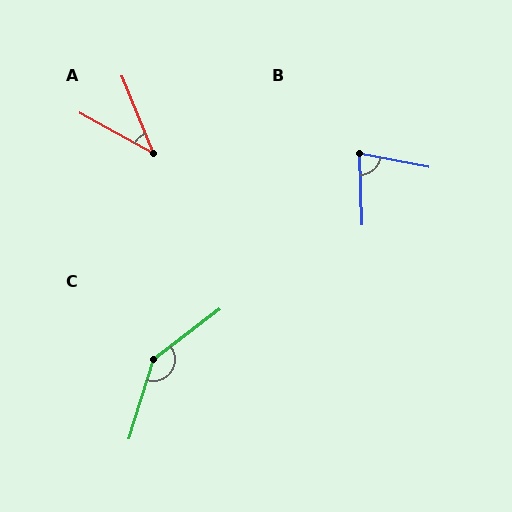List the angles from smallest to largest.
A (39°), B (77°), C (144°).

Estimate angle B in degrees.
Approximately 77 degrees.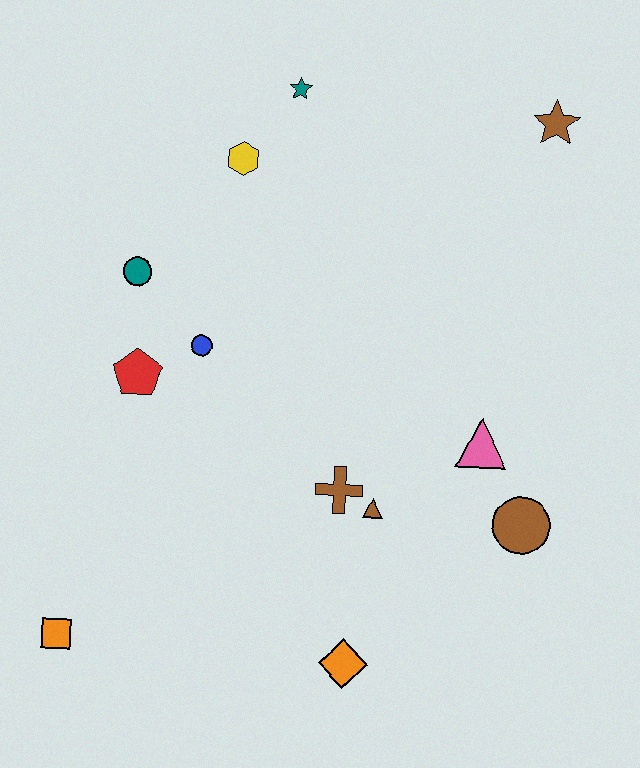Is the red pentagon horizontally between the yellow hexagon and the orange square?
Yes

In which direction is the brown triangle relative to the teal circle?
The brown triangle is to the right of the teal circle.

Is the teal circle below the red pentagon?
No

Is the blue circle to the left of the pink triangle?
Yes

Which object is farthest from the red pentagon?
The brown star is farthest from the red pentagon.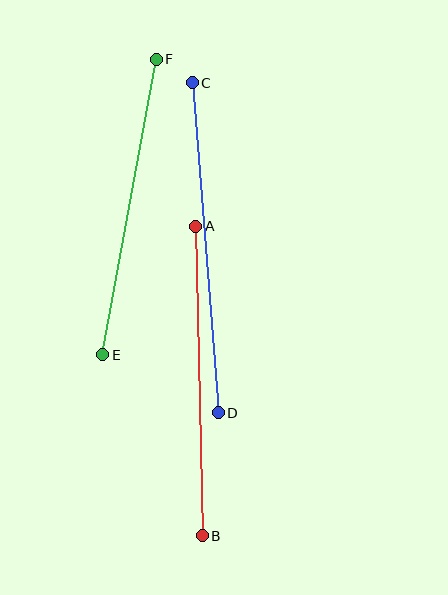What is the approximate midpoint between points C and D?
The midpoint is at approximately (205, 248) pixels.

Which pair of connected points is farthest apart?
Points C and D are farthest apart.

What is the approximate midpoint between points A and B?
The midpoint is at approximately (199, 381) pixels.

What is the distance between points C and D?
The distance is approximately 331 pixels.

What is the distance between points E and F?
The distance is approximately 300 pixels.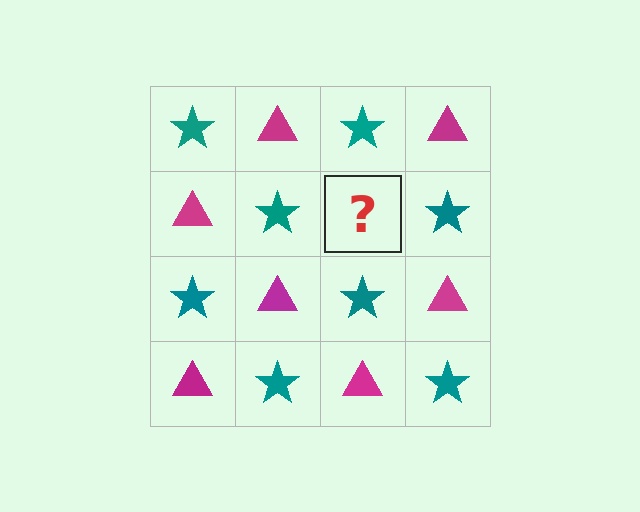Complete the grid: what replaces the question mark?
The question mark should be replaced with a magenta triangle.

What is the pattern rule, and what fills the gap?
The rule is that it alternates teal star and magenta triangle in a checkerboard pattern. The gap should be filled with a magenta triangle.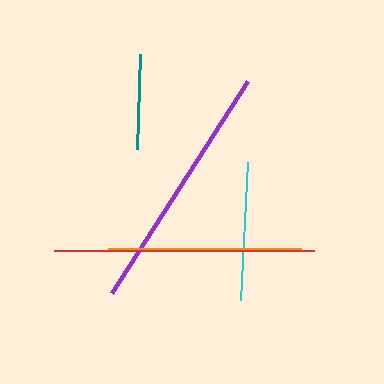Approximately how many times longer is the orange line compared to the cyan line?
The orange line is approximately 1.4 times the length of the cyan line.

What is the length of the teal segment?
The teal segment is approximately 95 pixels long.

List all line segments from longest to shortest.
From longest to shortest: red, purple, orange, cyan, teal.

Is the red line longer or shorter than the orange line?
The red line is longer than the orange line.